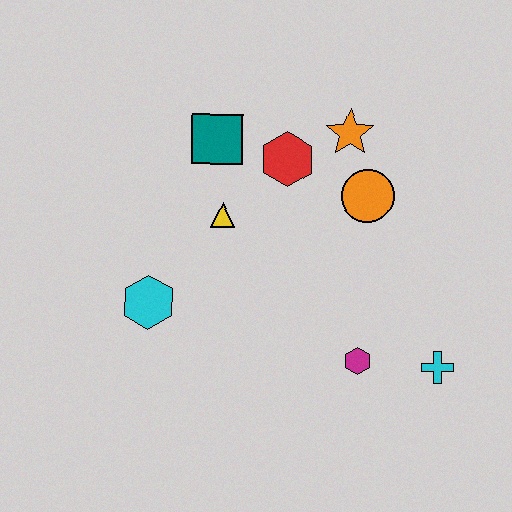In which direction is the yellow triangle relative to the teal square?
The yellow triangle is below the teal square.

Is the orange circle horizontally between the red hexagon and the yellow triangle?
No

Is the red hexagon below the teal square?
Yes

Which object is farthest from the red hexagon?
The cyan cross is farthest from the red hexagon.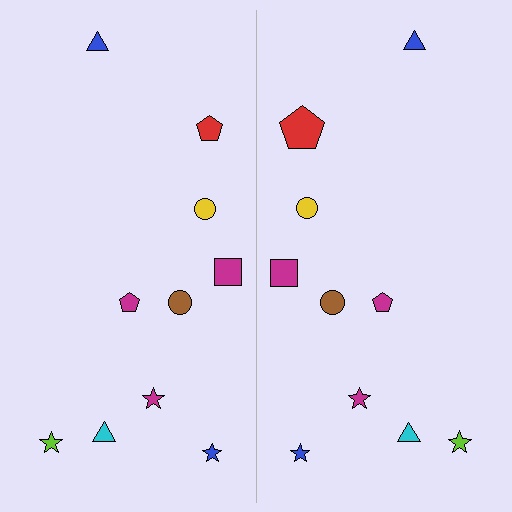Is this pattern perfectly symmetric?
No, the pattern is not perfectly symmetric. The red pentagon on the right side has a different size than its mirror counterpart.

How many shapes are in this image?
There are 20 shapes in this image.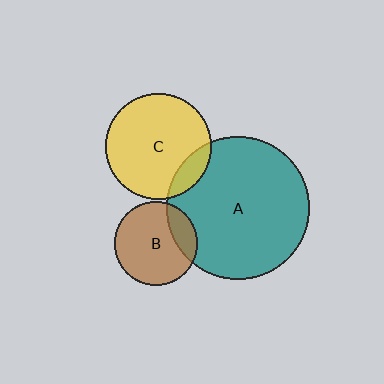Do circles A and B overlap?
Yes.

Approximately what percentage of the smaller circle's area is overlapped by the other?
Approximately 20%.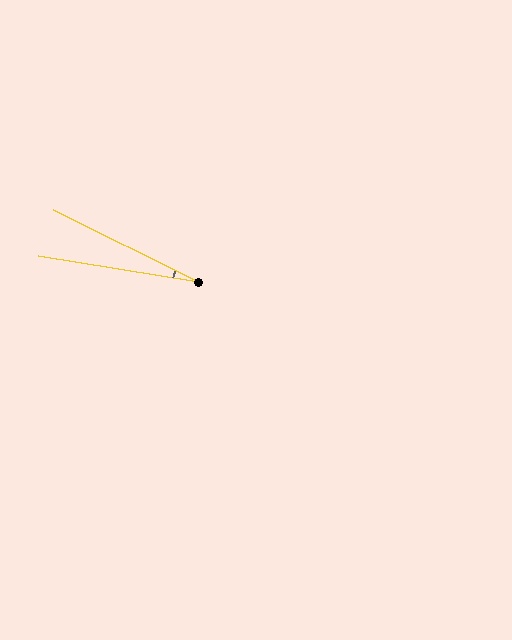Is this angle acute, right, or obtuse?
It is acute.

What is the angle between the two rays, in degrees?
Approximately 17 degrees.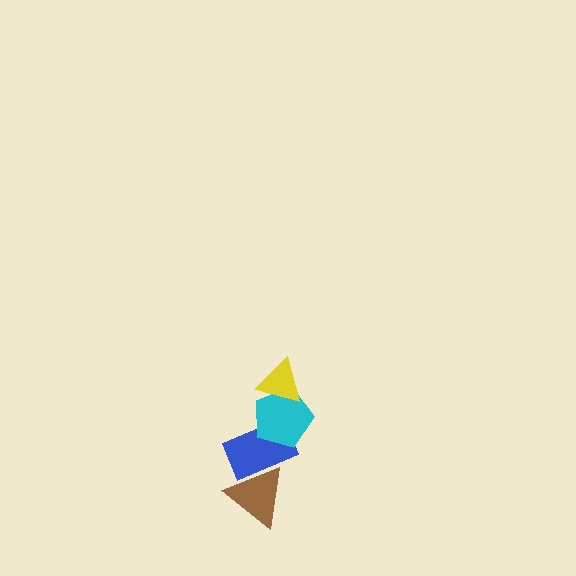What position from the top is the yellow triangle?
The yellow triangle is 1st from the top.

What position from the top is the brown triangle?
The brown triangle is 4th from the top.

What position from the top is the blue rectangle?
The blue rectangle is 3rd from the top.